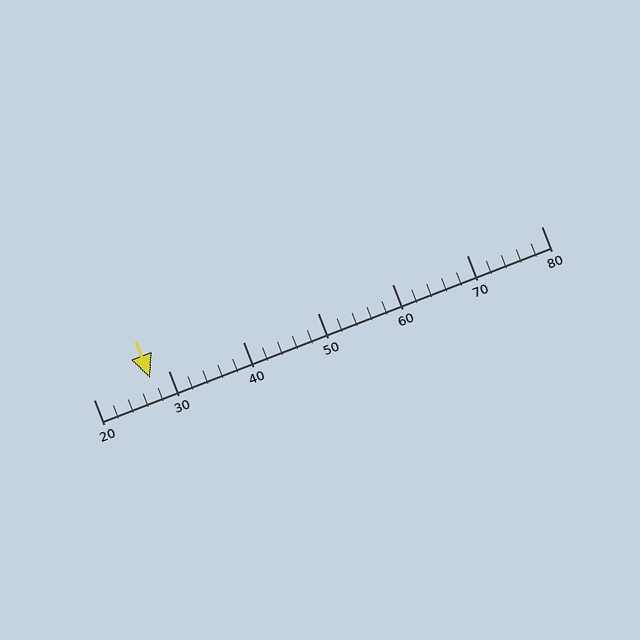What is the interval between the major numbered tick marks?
The major tick marks are spaced 10 units apart.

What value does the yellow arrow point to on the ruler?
The yellow arrow points to approximately 28.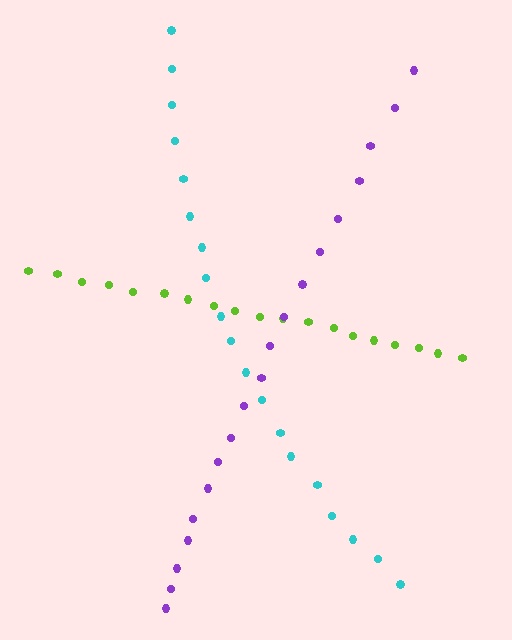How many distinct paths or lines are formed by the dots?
There are 3 distinct paths.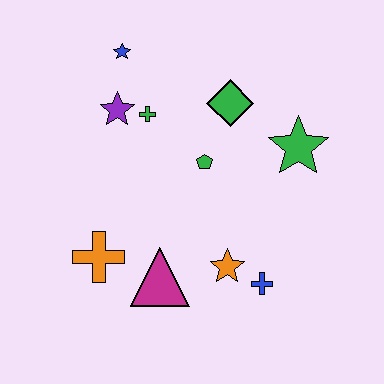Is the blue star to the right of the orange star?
No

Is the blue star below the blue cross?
No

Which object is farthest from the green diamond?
The orange cross is farthest from the green diamond.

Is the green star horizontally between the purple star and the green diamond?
No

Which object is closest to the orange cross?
The magenta triangle is closest to the orange cross.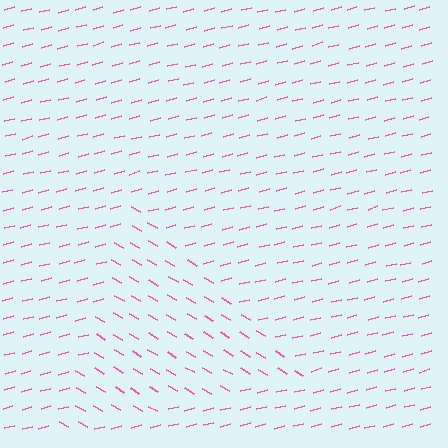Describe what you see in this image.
The image is filled with small pink line segments. A triangle region in the image has lines oriented differently from the surrounding lines, creating a visible texture boundary.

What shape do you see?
I see a triangle.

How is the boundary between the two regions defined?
The boundary is defined purely by a change in line orientation (approximately 45 degrees difference). All lines are the same color and thickness.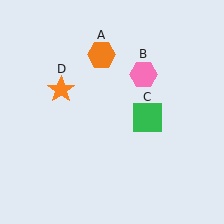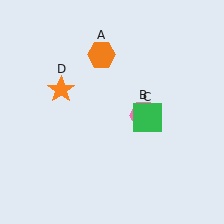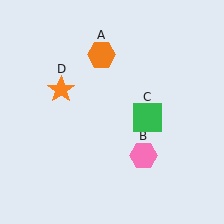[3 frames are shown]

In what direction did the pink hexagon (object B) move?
The pink hexagon (object B) moved down.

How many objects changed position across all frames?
1 object changed position: pink hexagon (object B).